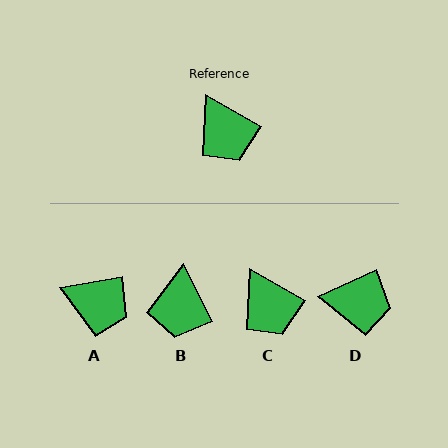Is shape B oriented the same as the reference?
No, it is off by about 34 degrees.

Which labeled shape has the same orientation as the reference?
C.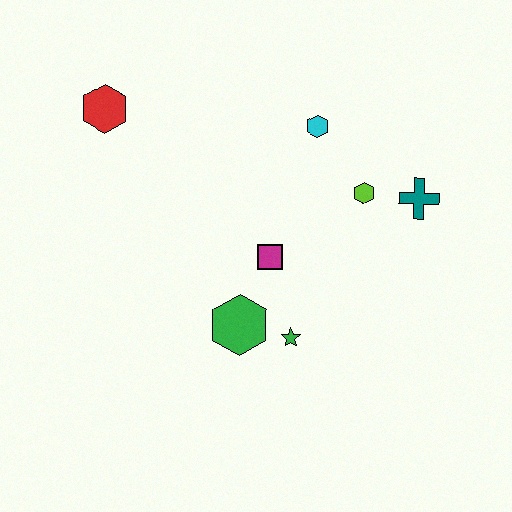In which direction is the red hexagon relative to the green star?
The red hexagon is above the green star.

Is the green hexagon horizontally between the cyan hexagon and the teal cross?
No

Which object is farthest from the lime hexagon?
The red hexagon is farthest from the lime hexagon.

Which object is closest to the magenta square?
The green hexagon is closest to the magenta square.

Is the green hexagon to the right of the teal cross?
No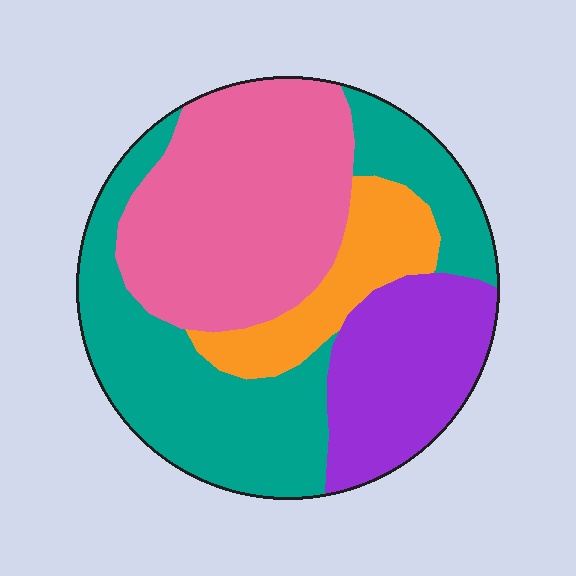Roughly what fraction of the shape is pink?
Pink takes up between a quarter and a half of the shape.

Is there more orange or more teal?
Teal.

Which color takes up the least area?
Orange, at roughly 10%.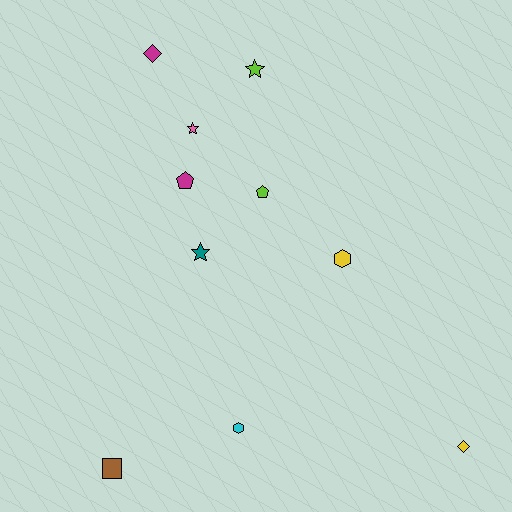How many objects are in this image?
There are 10 objects.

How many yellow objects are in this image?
There are 2 yellow objects.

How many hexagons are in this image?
There are 2 hexagons.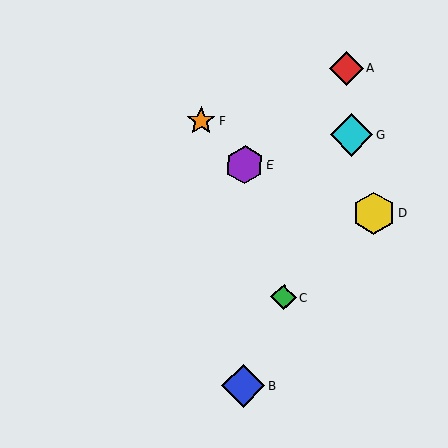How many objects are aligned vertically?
2 objects (B, E) are aligned vertically.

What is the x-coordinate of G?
Object G is at x≈351.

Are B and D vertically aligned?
No, B is at x≈243 and D is at x≈374.